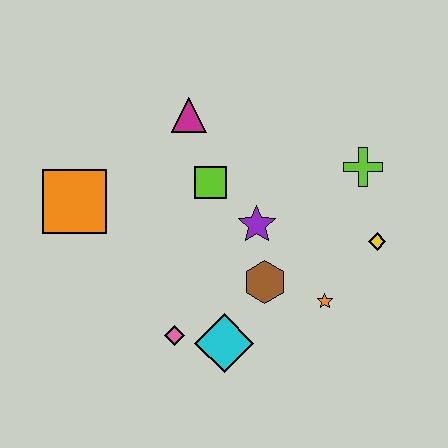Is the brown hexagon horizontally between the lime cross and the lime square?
Yes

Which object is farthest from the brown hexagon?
The orange square is farthest from the brown hexagon.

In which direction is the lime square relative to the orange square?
The lime square is to the right of the orange square.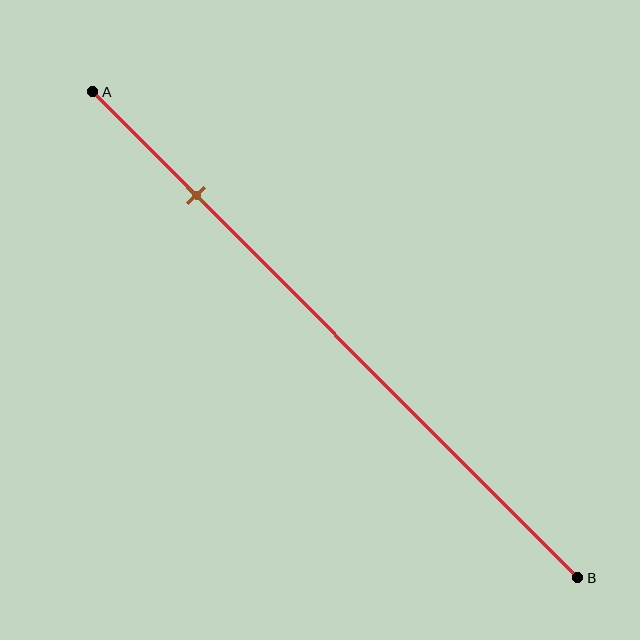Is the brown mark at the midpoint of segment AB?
No, the mark is at about 20% from A, not at the 50% midpoint.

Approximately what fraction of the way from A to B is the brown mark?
The brown mark is approximately 20% of the way from A to B.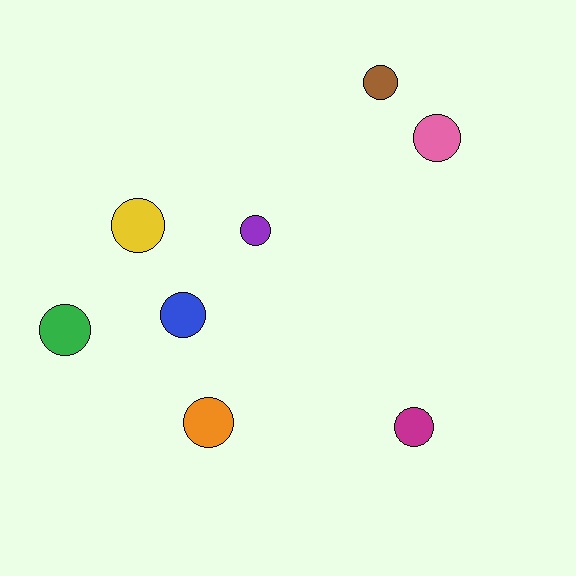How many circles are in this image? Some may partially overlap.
There are 8 circles.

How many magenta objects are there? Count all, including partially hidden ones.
There is 1 magenta object.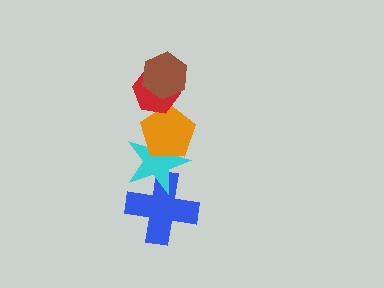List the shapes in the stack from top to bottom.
From top to bottom: the brown hexagon, the red hexagon, the orange pentagon, the cyan star, the blue cross.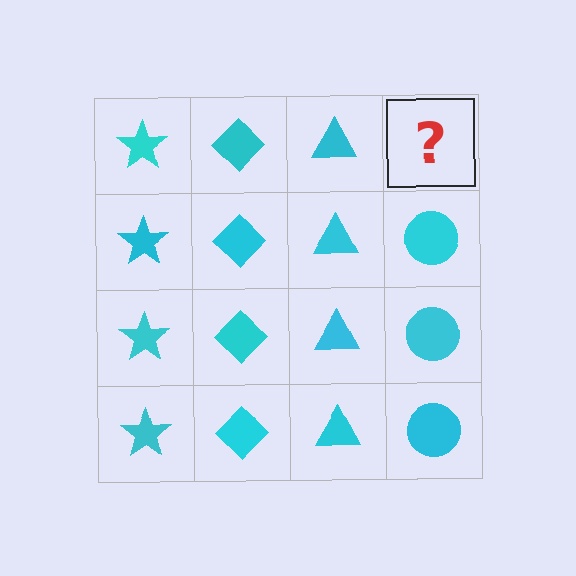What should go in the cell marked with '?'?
The missing cell should contain a cyan circle.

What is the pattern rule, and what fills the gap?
The rule is that each column has a consistent shape. The gap should be filled with a cyan circle.